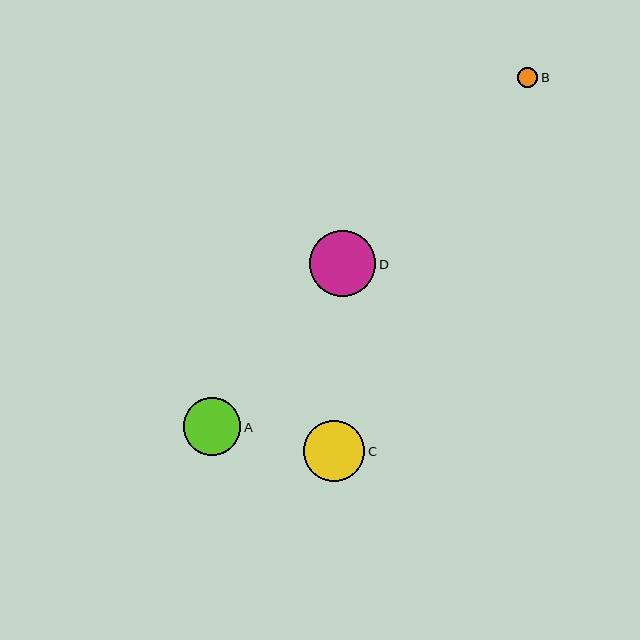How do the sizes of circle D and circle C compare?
Circle D and circle C are approximately the same size.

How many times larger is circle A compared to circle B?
Circle A is approximately 2.8 times the size of circle B.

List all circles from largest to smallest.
From largest to smallest: D, C, A, B.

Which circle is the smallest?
Circle B is the smallest with a size of approximately 20 pixels.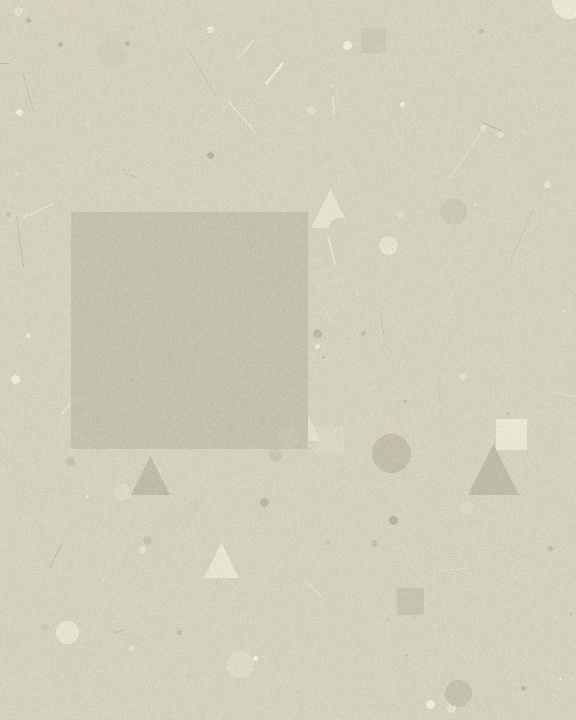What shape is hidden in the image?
A square is hidden in the image.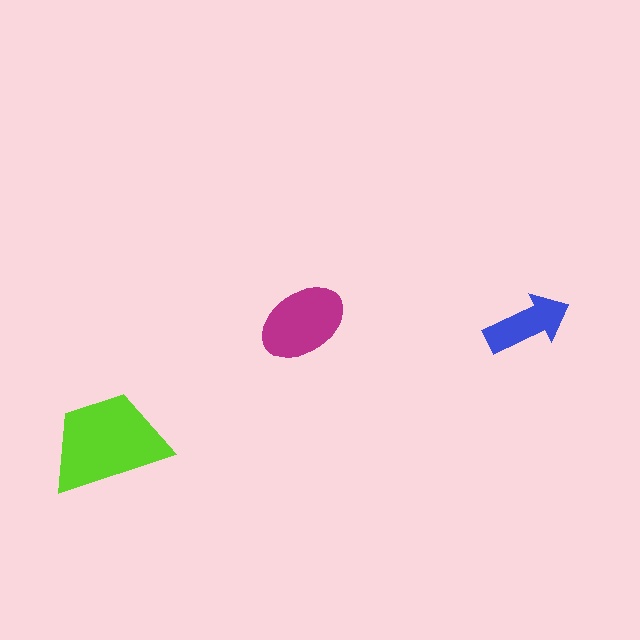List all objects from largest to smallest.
The lime trapezoid, the magenta ellipse, the blue arrow.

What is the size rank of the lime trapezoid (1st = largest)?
1st.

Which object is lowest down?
The lime trapezoid is bottommost.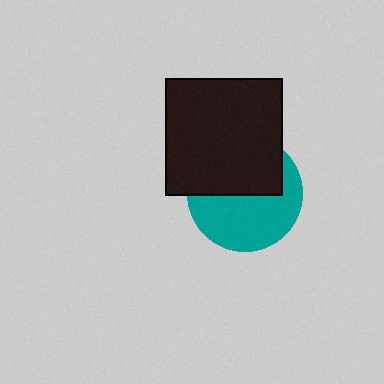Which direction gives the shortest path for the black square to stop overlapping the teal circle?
Moving up gives the shortest separation.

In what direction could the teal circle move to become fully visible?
The teal circle could move down. That would shift it out from behind the black square entirely.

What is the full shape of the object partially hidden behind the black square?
The partially hidden object is a teal circle.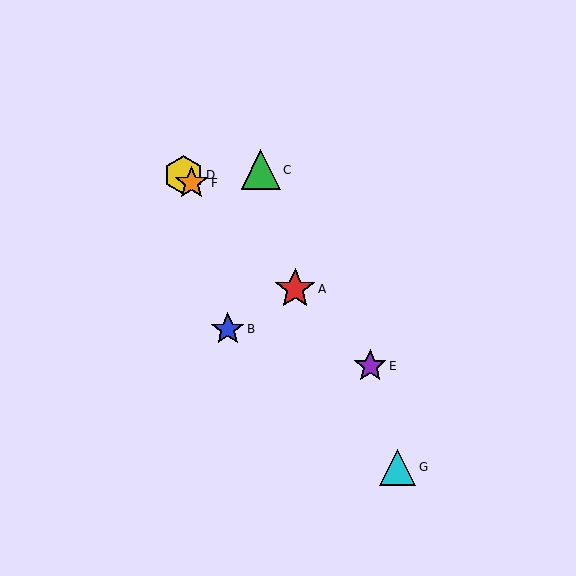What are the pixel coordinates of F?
Object F is at (191, 183).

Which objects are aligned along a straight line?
Objects A, D, E, F are aligned along a straight line.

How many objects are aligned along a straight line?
4 objects (A, D, E, F) are aligned along a straight line.